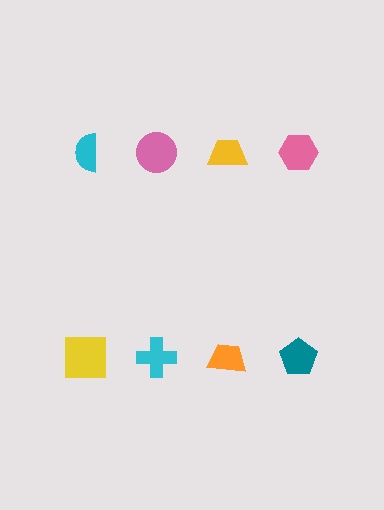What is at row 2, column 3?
An orange trapezoid.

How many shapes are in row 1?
4 shapes.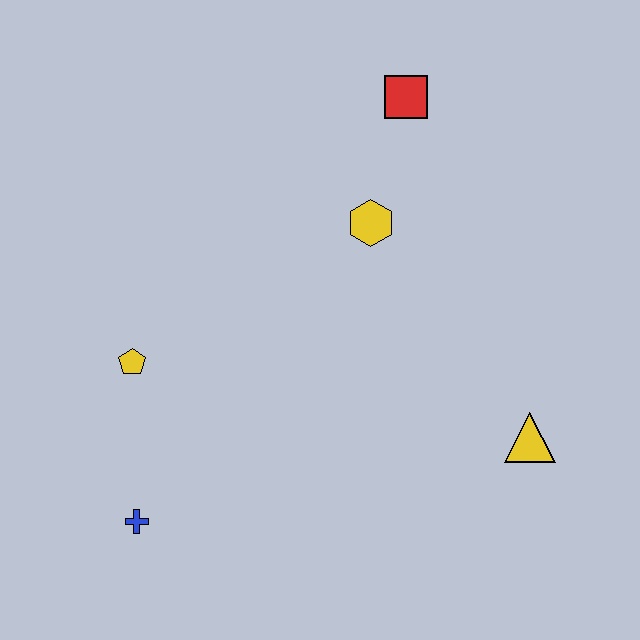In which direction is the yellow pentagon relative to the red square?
The yellow pentagon is to the left of the red square.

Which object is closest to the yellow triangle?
The yellow hexagon is closest to the yellow triangle.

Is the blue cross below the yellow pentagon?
Yes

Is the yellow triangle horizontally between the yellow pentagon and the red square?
No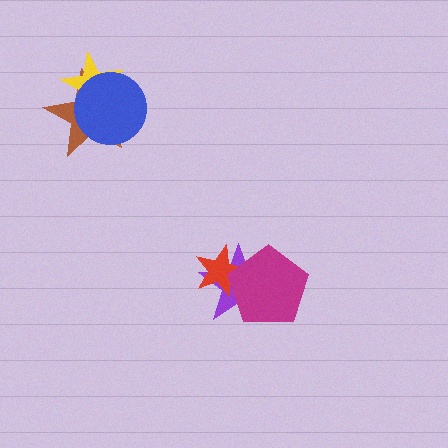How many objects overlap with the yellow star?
2 objects overlap with the yellow star.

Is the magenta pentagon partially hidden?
No, no other shape covers it.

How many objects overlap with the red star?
2 objects overlap with the red star.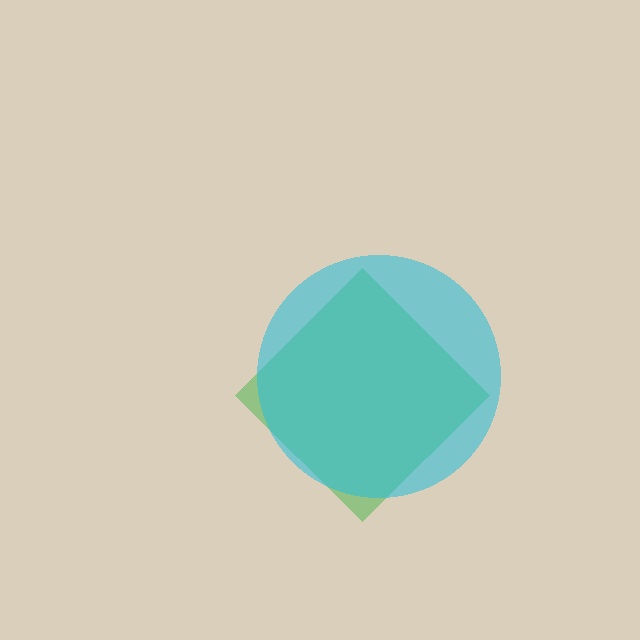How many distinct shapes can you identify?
There are 2 distinct shapes: a green diamond, a cyan circle.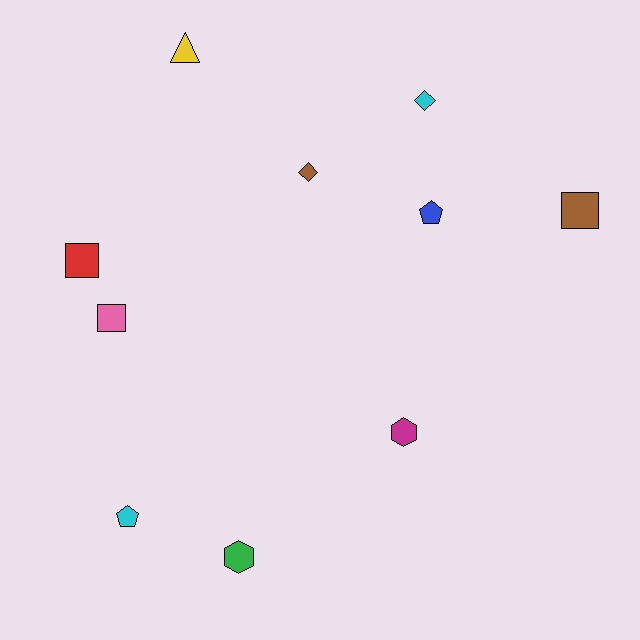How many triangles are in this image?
There is 1 triangle.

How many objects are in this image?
There are 10 objects.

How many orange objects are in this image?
There are no orange objects.